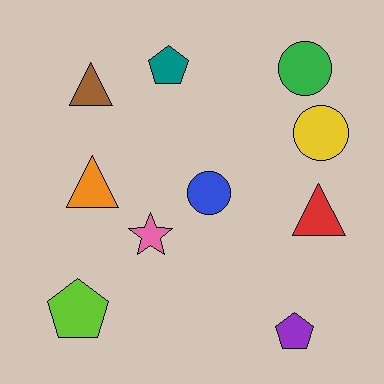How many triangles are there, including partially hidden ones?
There are 3 triangles.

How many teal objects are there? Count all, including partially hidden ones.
There is 1 teal object.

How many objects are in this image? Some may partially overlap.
There are 10 objects.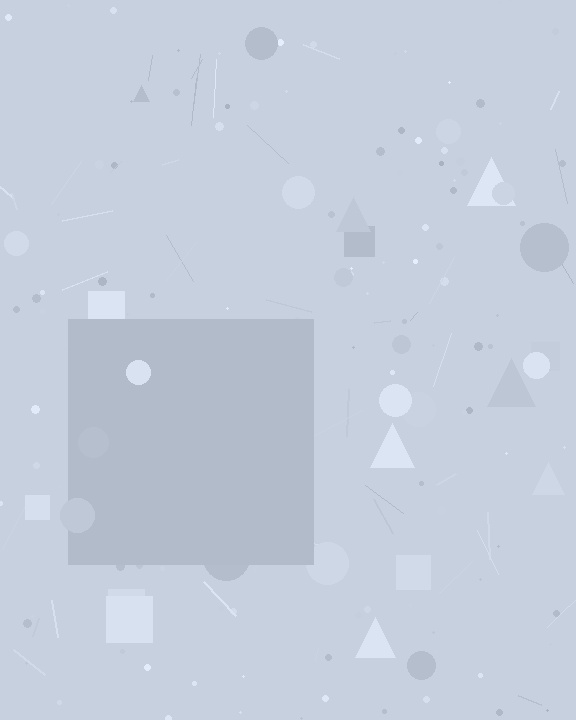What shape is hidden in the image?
A square is hidden in the image.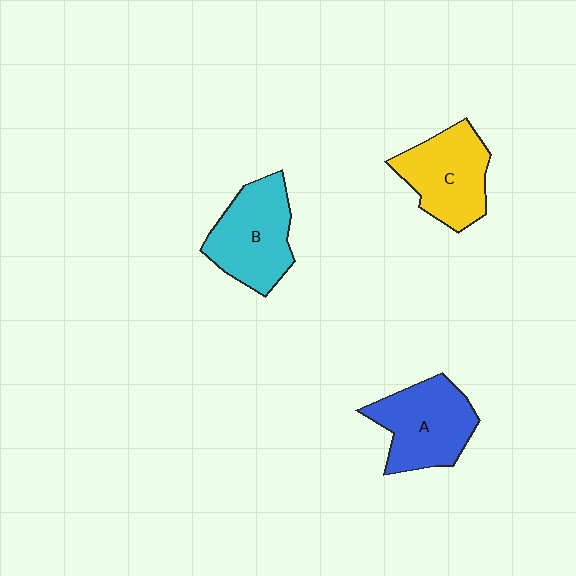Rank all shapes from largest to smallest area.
From largest to smallest: A (blue), B (cyan), C (yellow).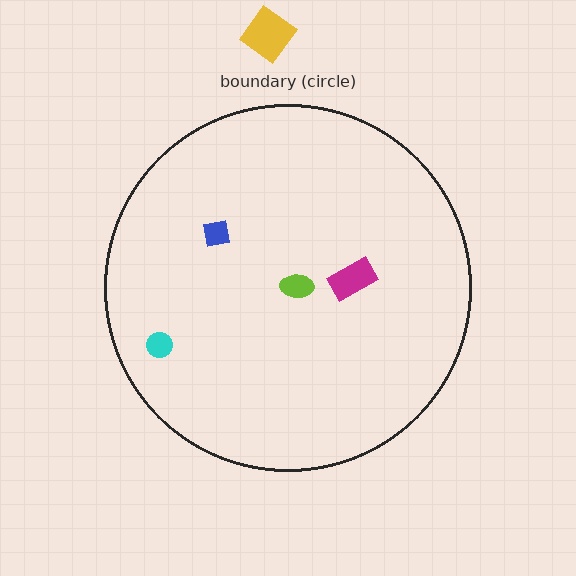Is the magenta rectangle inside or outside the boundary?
Inside.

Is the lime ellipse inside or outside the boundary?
Inside.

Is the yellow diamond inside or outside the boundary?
Outside.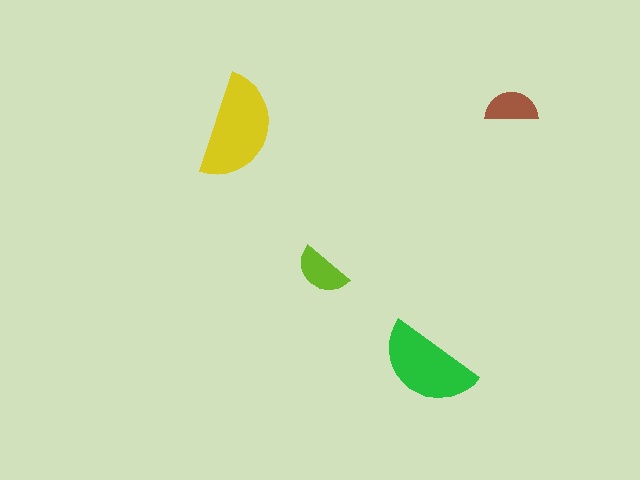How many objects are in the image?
There are 4 objects in the image.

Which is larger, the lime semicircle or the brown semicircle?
The lime one.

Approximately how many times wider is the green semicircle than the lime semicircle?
About 2 times wider.